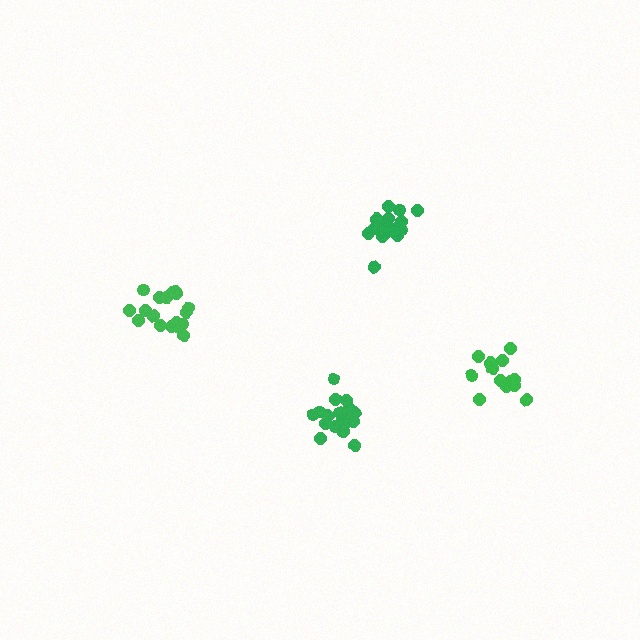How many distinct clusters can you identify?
There are 4 distinct clusters.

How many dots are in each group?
Group 1: 16 dots, Group 2: 18 dots, Group 3: 19 dots, Group 4: 16 dots (69 total).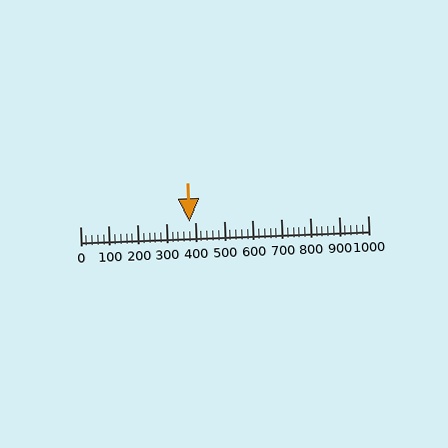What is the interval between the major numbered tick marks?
The major tick marks are spaced 100 units apart.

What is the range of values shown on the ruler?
The ruler shows values from 0 to 1000.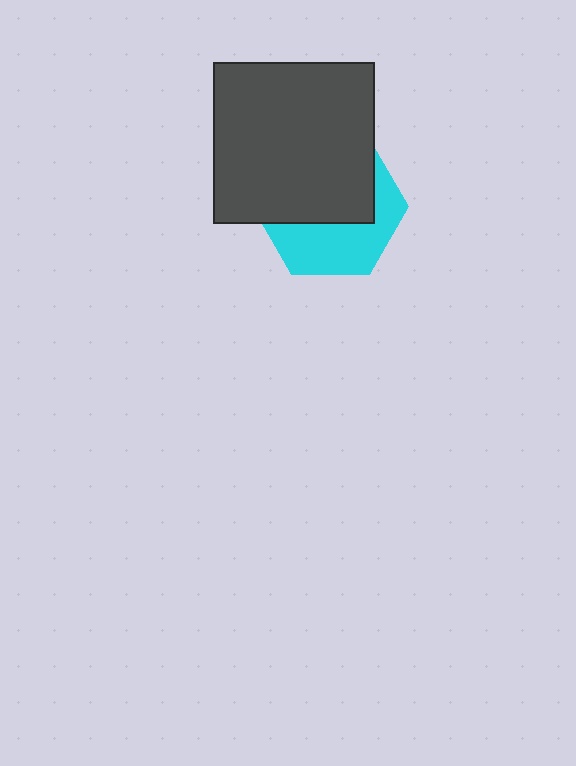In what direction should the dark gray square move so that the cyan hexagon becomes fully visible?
The dark gray square should move up. That is the shortest direction to clear the overlap and leave the cyan hexagon fully visible.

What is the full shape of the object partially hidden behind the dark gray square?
The partially hidden object is a cyan hexagon.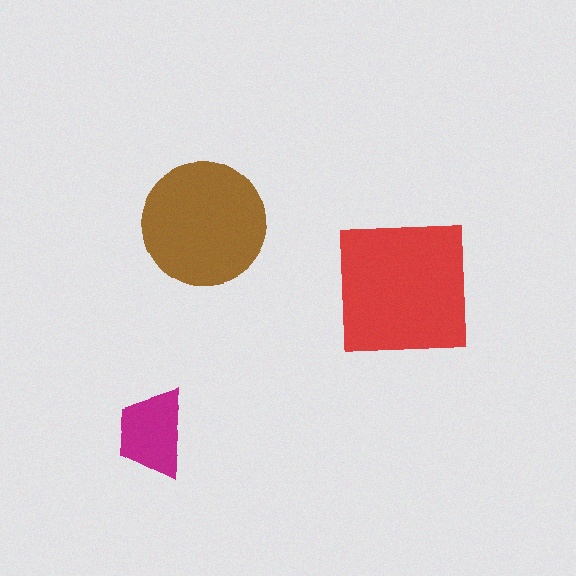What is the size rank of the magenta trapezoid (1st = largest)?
3rd.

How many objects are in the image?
There are 3 objects in the image.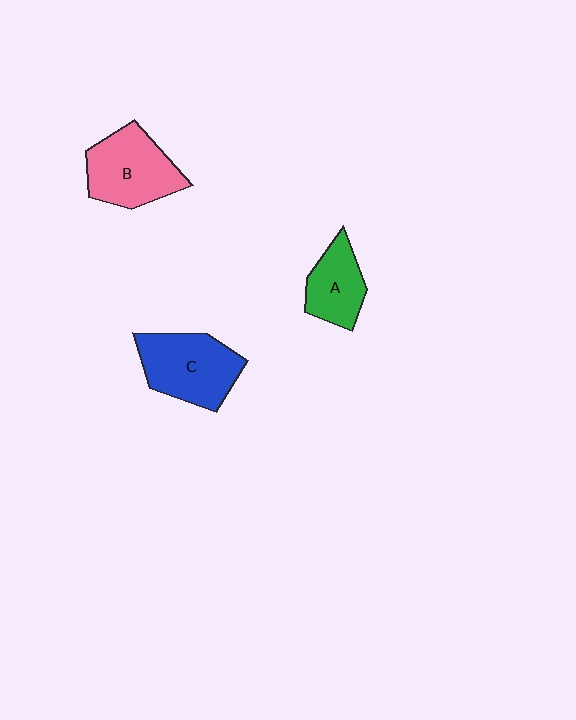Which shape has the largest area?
Shape C (blue).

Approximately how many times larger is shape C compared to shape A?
Approximately 1.5 times.